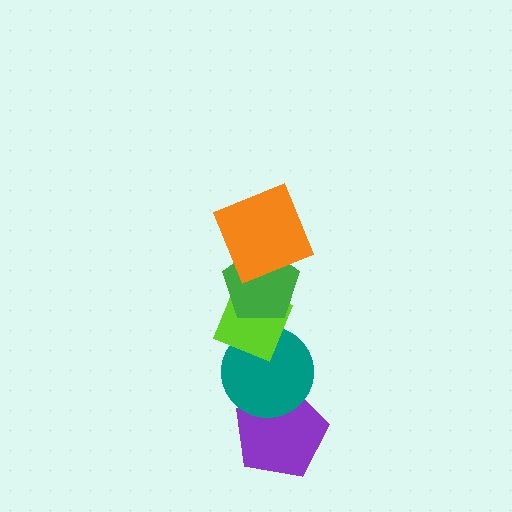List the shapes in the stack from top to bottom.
From top to bottom: the orange square, the green pentagon, the lime diamond, the teal circle, the purple pentagon.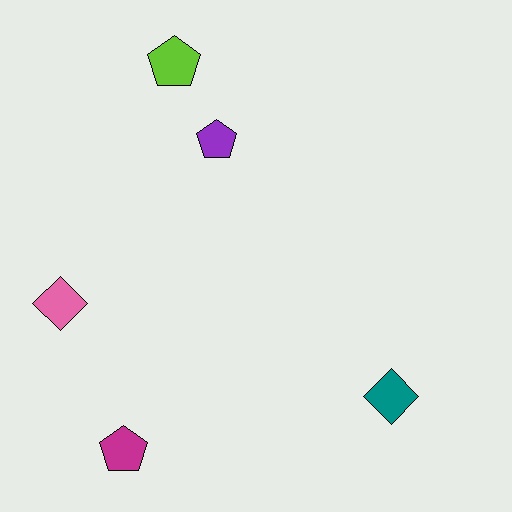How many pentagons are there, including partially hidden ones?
There are 3 pentagons.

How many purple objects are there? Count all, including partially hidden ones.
There is 1 purple object.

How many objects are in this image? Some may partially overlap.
There are 5 objects.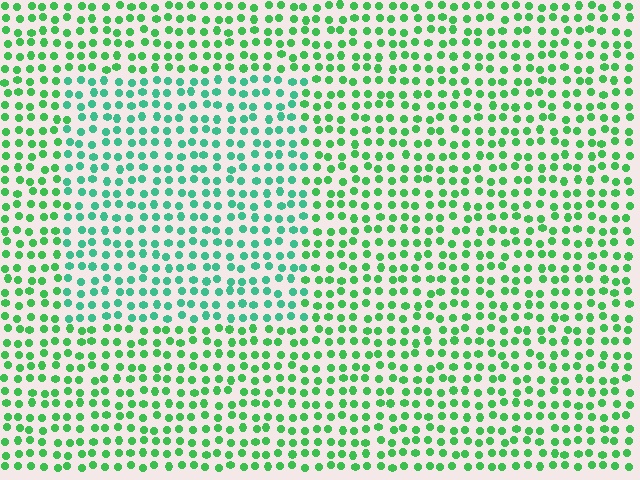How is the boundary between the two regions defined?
The boundary is defined purely by a slight shift in hue (about 29 degrees). Spacing, size, and orientation are identical on both sides.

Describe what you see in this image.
The image is filled with small green elements in a uniform arrangement. A rectangle-shaped region is visible where the elements are tinted to a slightly different hue, forming a subtle color boundary.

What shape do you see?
I see a rectangle.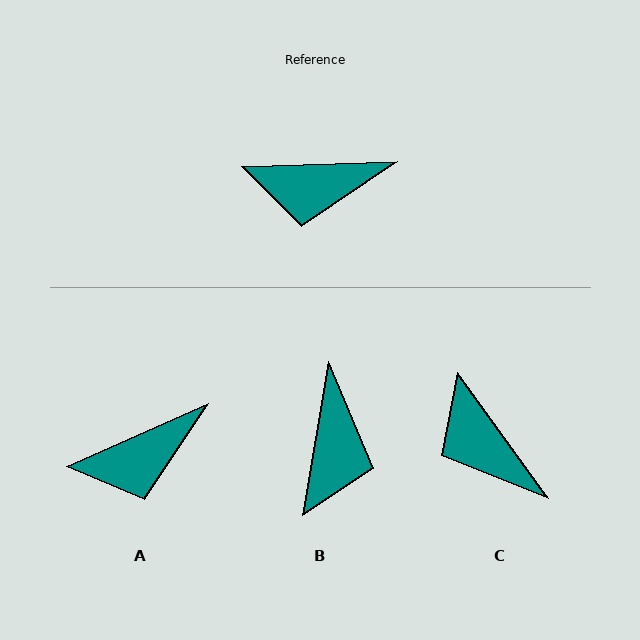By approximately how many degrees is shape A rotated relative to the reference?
Approximately 22 degrees counter-clockwise.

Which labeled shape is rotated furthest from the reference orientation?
B, about 79 degrees away.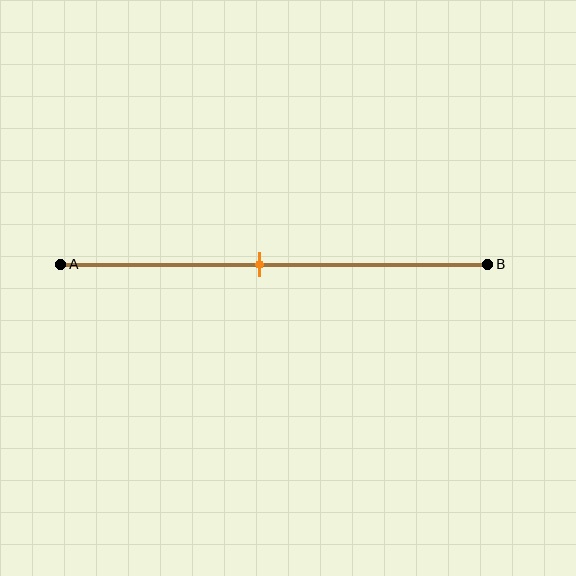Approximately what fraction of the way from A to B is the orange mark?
The orange mark is approximately 45% of the way from A to B.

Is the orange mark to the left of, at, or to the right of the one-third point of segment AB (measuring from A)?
The orange mark is to the right of the one-third point of segment AB.